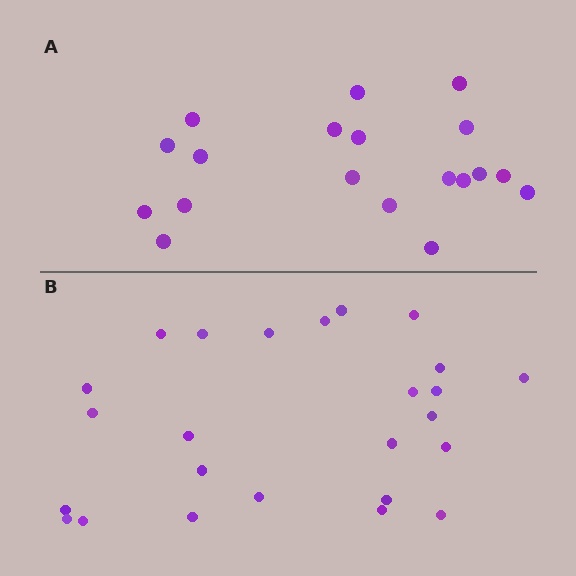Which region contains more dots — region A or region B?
Region B (the bottom region) has more dots.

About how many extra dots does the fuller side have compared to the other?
Region B has about 6 more dots than region A.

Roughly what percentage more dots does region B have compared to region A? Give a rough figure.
About 30% more.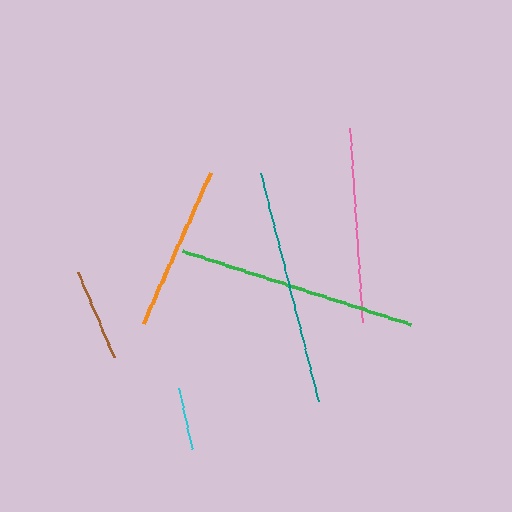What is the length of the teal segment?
The teal segment is approximately 235 pixels long.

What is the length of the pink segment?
The pink segment is approximately 195 pixels long.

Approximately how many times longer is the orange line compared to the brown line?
The orange line is approximately 1.8 times the length of the brown line.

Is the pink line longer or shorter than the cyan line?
The pink line is longer than the cyan line.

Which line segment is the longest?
The green line is the longest at approximately 239 pixels.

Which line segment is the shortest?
The cyan line is the shortest at approximately 62 pixels.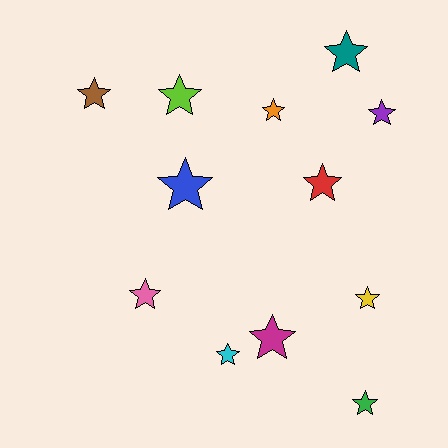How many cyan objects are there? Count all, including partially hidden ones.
There is 1 cyan object.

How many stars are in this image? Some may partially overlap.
There are 12 stars.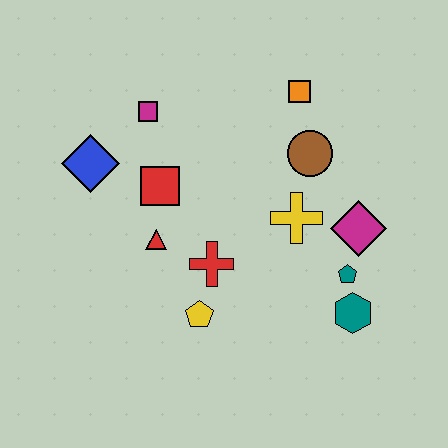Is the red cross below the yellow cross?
Yes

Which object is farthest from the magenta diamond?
The blue diamond is farthest from the magenta diamond.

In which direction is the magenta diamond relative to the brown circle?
The magenta diamond is below the brown circle.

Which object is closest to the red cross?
The yellow pentagon is closest to the red cross.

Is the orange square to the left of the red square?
No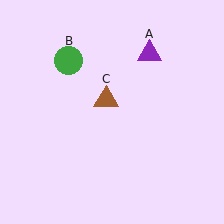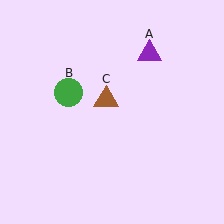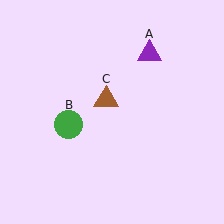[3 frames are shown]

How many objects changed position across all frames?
1 object changed position: green circle (object B).